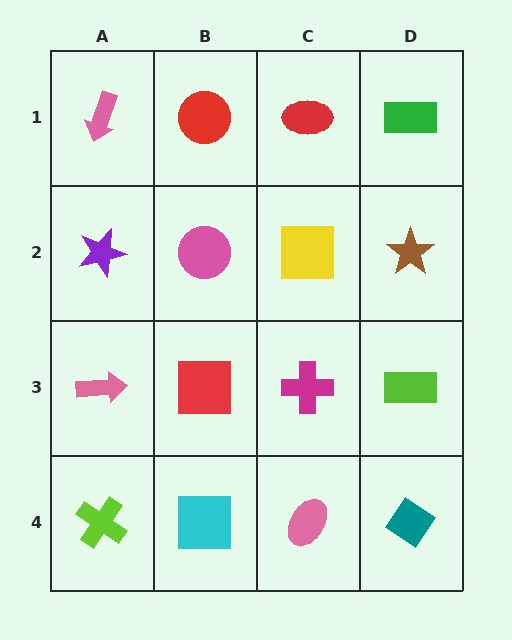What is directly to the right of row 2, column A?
A pink circle.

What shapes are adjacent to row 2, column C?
A red ellipse (row 1, column C), a magenta cross (row 3, column C), a pink circle (row 2, column B), a brown star (row 2, column D).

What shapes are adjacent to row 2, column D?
A green rectangle (row 1, column D), a lime rectangle (row 3, column D), a yellow square (row 2, column C).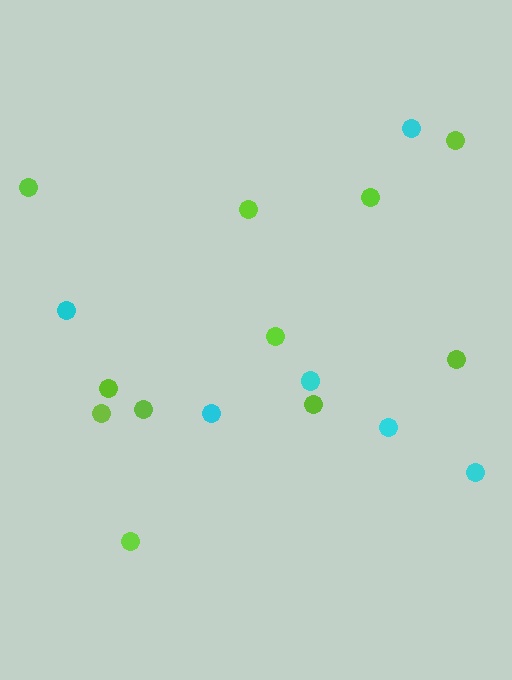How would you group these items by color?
There are 2 groups: one group of cyan circles (6) and one group of lime circles (11).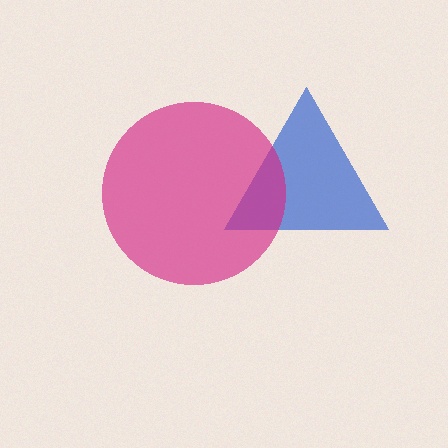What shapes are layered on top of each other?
The layered shapes are: a blue triangle, a magenta circle.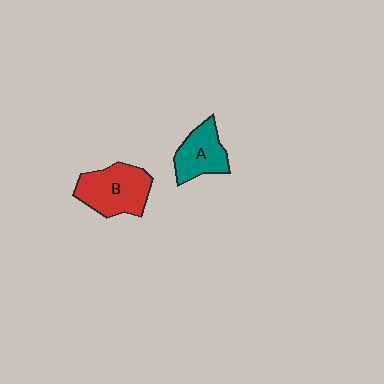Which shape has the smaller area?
Shape A (teal).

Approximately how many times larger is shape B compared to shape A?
Approximately 1.4 times.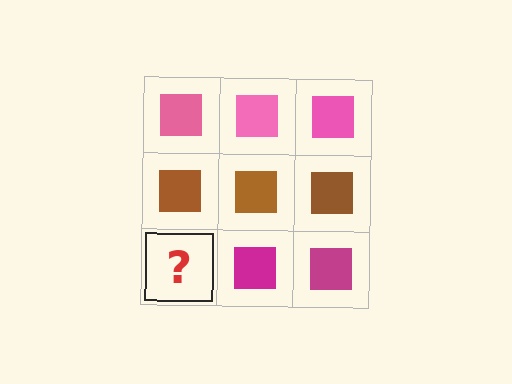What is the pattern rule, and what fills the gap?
The rule is that each row has a consistent color. The gap should be filled with a magenta square.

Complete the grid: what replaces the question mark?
The question mark should be replaced with a magenta square.